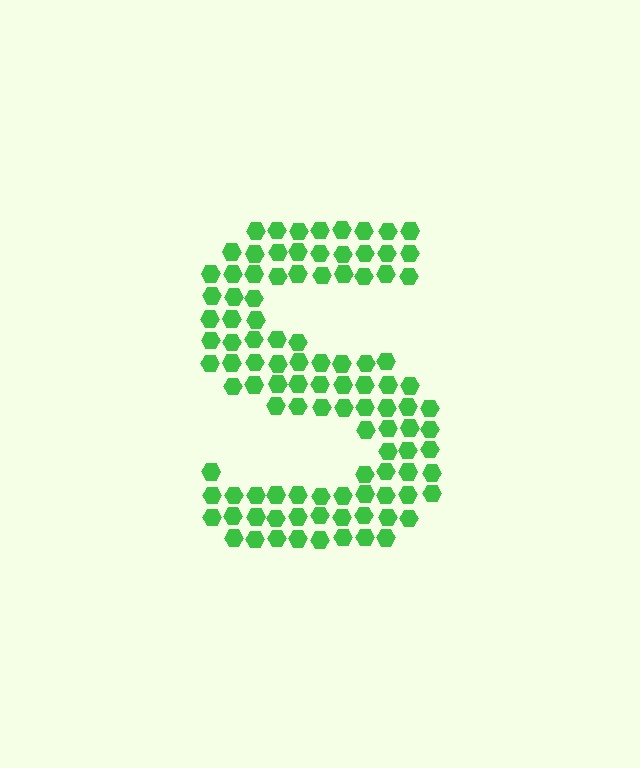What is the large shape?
The large shape is the letter S.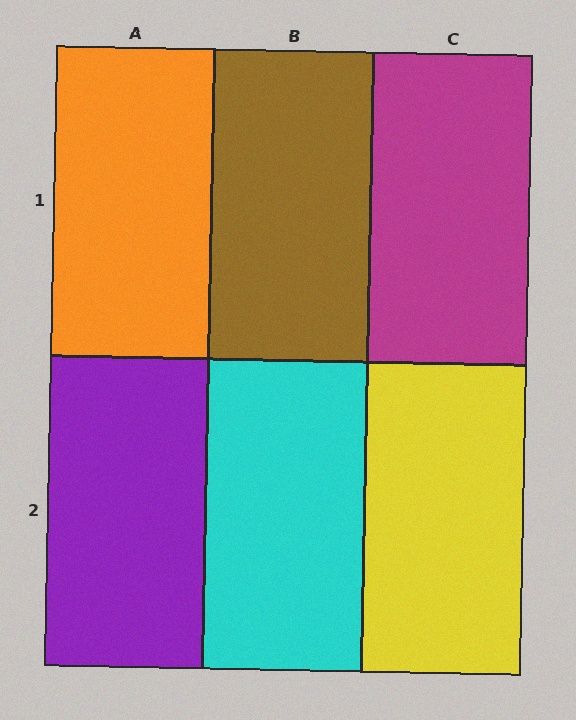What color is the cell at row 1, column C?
Magenta.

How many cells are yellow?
1 cell is yellow.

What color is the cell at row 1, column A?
Orange.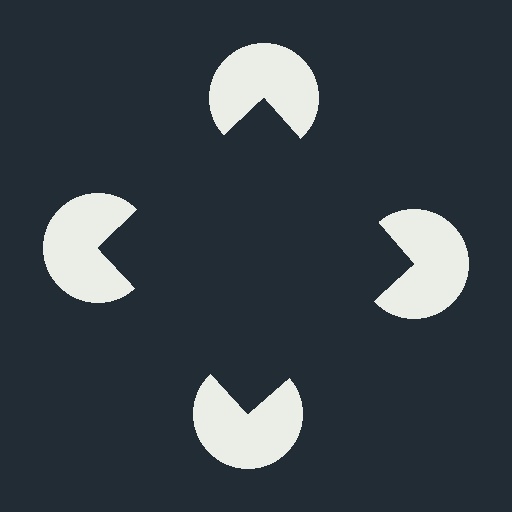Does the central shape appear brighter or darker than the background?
It typically appears slightly darker than the background, even though no actual brightness change is drawn.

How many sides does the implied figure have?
4 sides.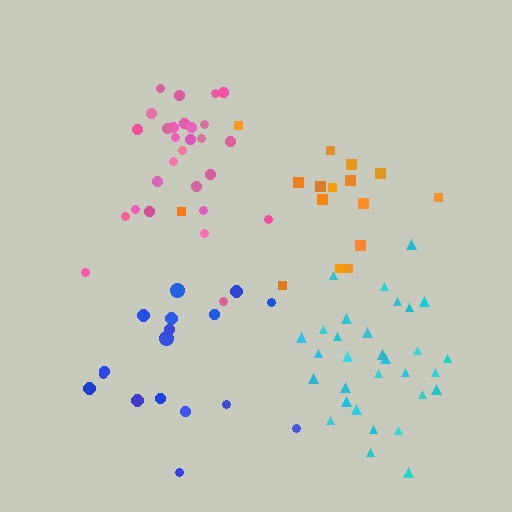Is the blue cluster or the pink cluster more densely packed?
Pink.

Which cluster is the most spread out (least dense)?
Blue.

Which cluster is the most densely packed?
Cyan.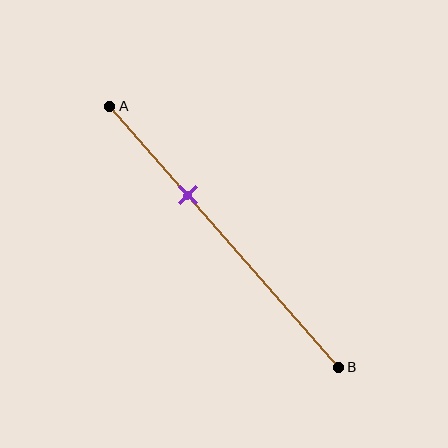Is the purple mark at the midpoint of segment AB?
No, the mark is at about 35% from A, not at the 50% midpoint.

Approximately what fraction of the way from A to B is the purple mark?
The purple mark is approximately 35% of the way from A to B.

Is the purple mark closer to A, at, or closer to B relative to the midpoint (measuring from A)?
The purple mark is closer to point A than the midpoint of segment AB.